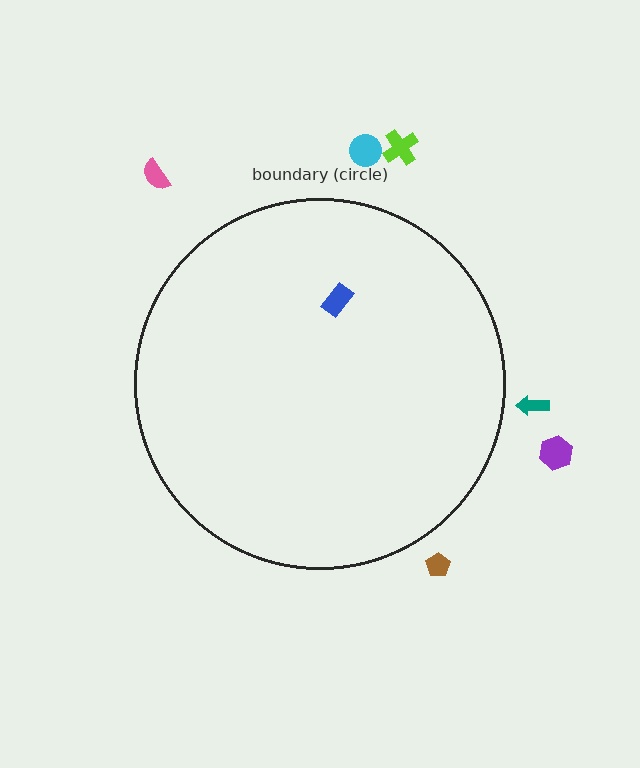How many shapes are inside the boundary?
1 inside, 6 outside.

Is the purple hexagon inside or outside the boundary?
Outside.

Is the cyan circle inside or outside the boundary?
Outside.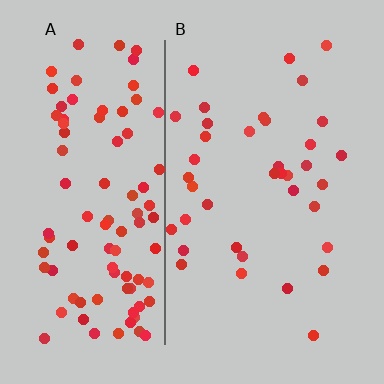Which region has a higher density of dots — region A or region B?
A (the left).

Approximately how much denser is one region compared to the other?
Approximately 2.6× — region A over region B.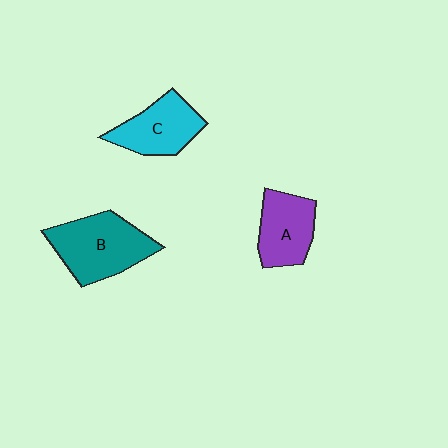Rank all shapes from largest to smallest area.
From largest to smallest: B (teal), C (cyan), A (purple).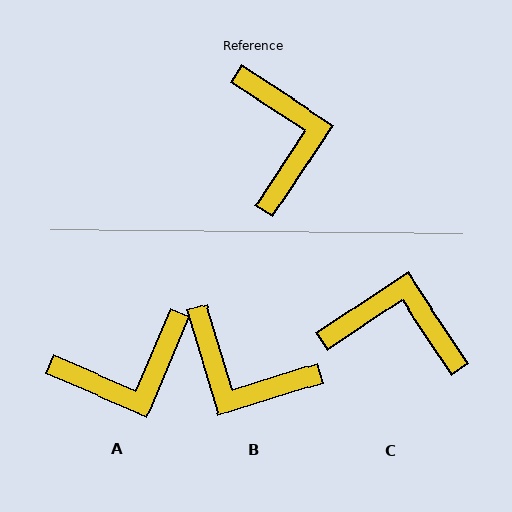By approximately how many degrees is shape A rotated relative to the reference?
Approximately 80 degrees clockwise.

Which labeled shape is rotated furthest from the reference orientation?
B, about 130 degrees away.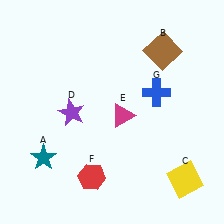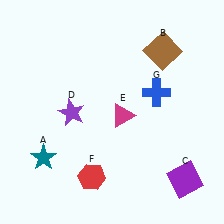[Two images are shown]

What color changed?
The square (C) changed from yellow in Image 1 to purple in Image 2.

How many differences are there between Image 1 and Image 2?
There is 1 difference between the two images.